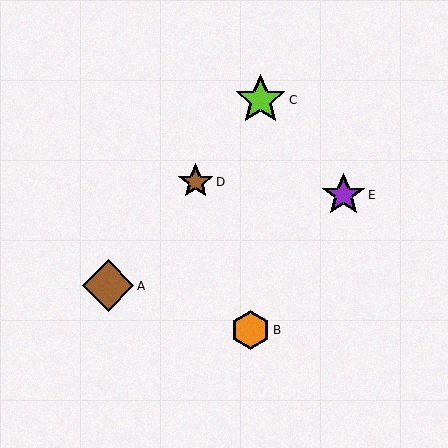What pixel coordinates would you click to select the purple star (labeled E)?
Click at (343, 195) to select the purple star E.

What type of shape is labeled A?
Shape A is a brown diamond.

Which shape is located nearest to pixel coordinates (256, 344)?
The orange hexagon (labeled B) at (250, 330) is nearest to that location.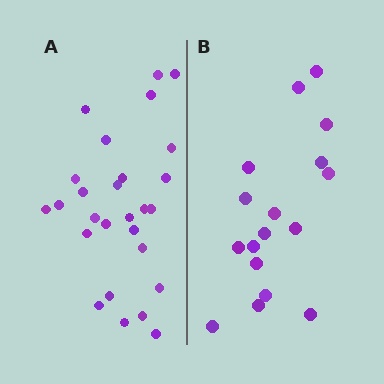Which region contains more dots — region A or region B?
Region A (the left region) has more dots.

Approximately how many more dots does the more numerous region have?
Region A has roughly 10 or so more dots than region B.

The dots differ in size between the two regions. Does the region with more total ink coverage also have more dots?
No. Region B has more total ink coverage because its dots are larger, but region A actually contains more individual dots. Total area can be misleading — the number of items is what matters here.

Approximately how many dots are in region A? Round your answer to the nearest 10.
About 30 dots. (The exact count is 27, which rounds to 30.)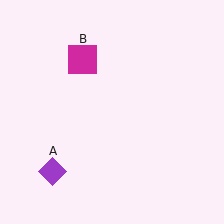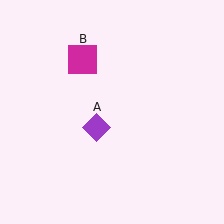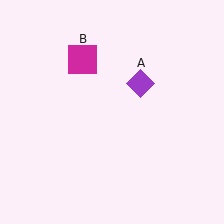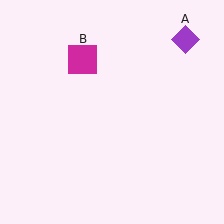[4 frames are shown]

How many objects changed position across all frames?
1 object changed position: purple diamond (object A).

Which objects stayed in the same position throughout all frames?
Magenta square (object B) remained stationary.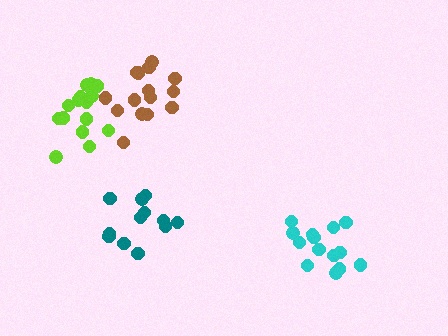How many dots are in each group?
Group 1: 14 dots, Group 2: 15 dots, Group 3: 15 dots, Group 4: 12 dots (56 total).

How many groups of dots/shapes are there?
There are 4 groups.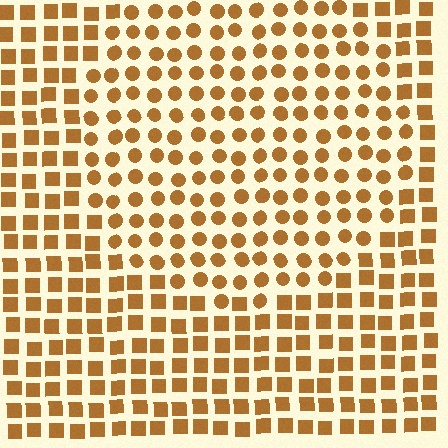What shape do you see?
I see a circle.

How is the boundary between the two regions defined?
The boundary is defined by a change in element shape: circles inside vs. squares outside. All elements share the same color and spacing.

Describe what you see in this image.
The image is filled with small brown elements arranged in a uniform grid. A circle-shaped region contains circles, while the surrounding area contains squares. The boundary is defined purely by the change in element shape.